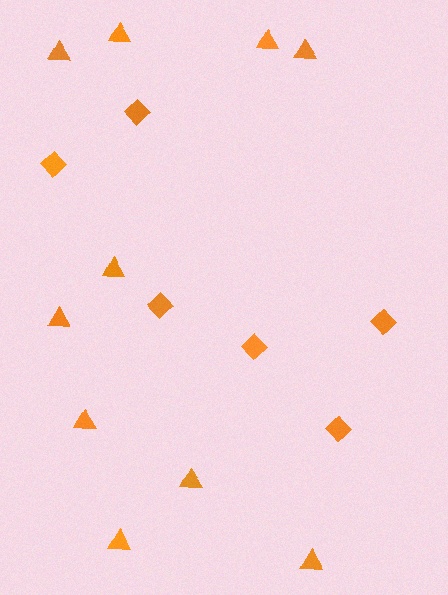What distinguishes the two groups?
There are 2 groups: one group of triangles (10) and one group of diamonds (6).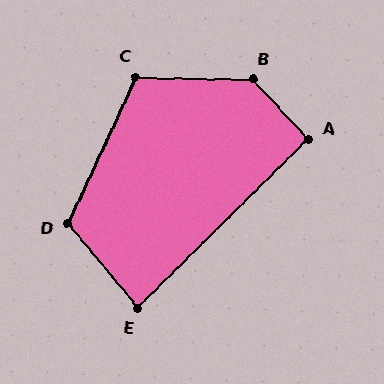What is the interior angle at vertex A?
Approximately 92 degrees (approximately right).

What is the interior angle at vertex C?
Approximately 114 degrees (obtuse).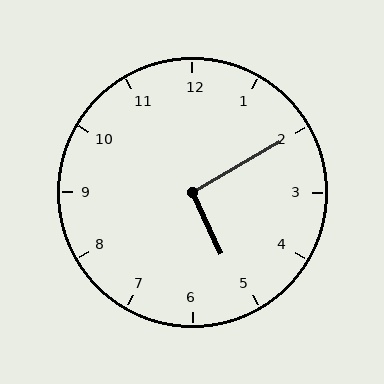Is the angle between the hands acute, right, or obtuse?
It is right.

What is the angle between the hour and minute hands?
Approximately 95 degrees.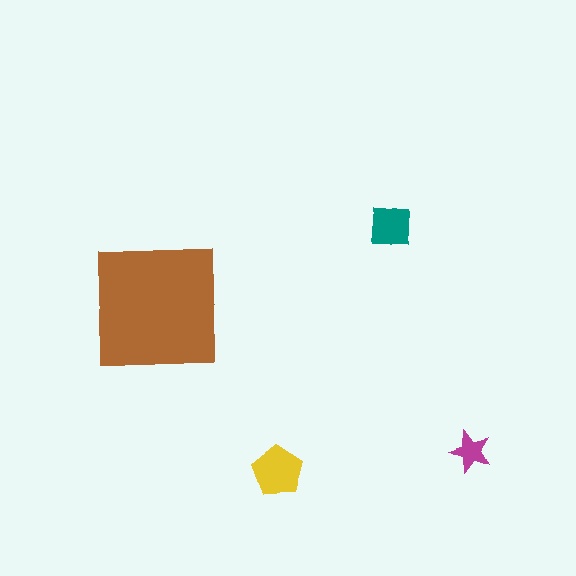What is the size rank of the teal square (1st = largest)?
3rd.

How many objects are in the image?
There are 4 objects in the image.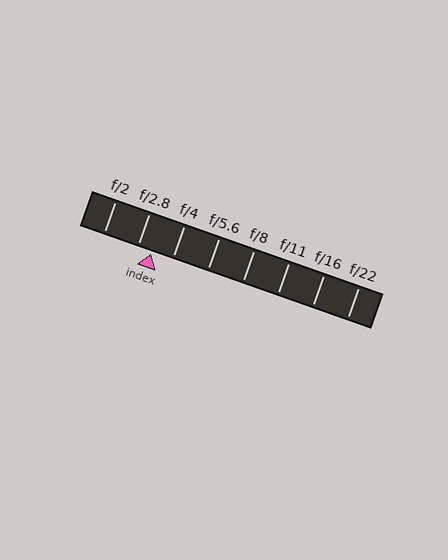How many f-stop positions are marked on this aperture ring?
There are 8 f-stop positions marked.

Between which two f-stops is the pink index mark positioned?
The index mark is between f/2.8 and f/4.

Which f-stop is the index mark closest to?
The index mark is closest to f/2.8.